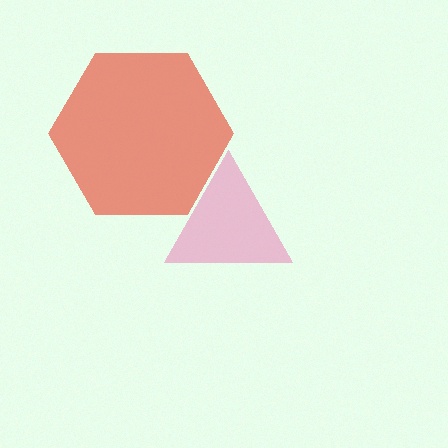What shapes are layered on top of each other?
The layered shapes are: a red hexagon, a pink triangle.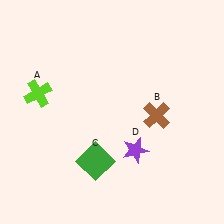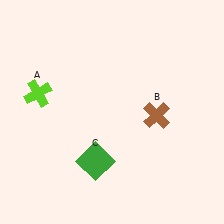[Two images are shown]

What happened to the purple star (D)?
The purple star (D) was removed in Image 2. It was in the bottom-right area of Image 1.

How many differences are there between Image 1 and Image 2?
There is 1 difference between the two images.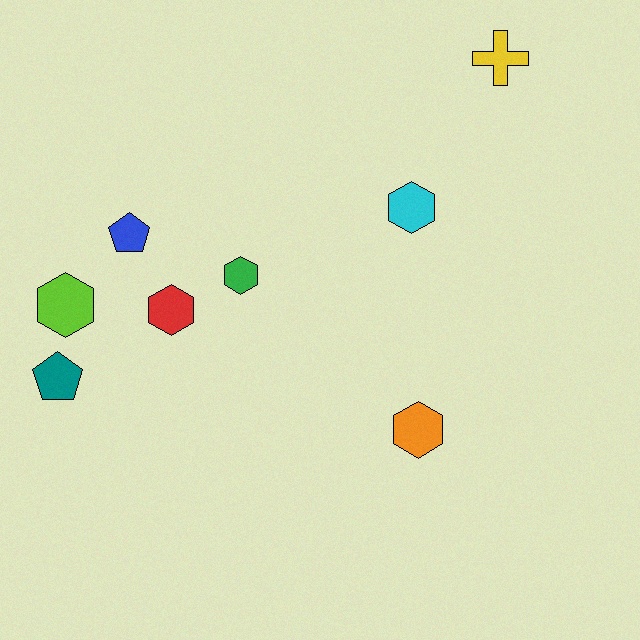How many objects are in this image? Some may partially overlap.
There are 8 objects.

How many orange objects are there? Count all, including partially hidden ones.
There is 1 orange object.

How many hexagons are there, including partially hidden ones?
There are 5 hexagons.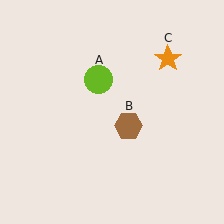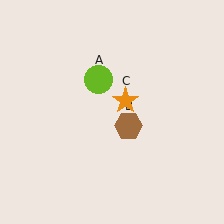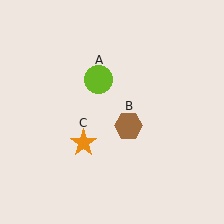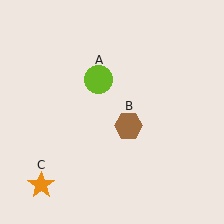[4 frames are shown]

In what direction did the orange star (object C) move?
The orange star (object C) moved down and to the left.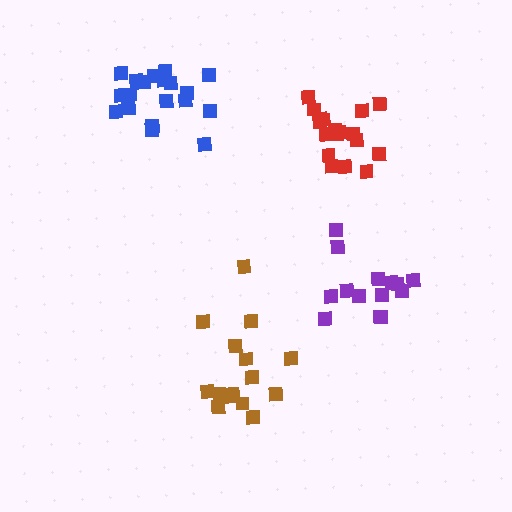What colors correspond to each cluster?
The clusters are colored: purple, blue, brown, red.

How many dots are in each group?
Group 1: 14 dots, Group 2: 19 dots, Group 3: 15 dots, Group 4: 18 dots (66 total).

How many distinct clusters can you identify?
There are 4 distinct clusters.